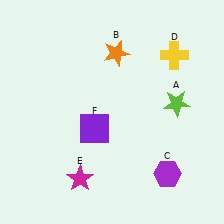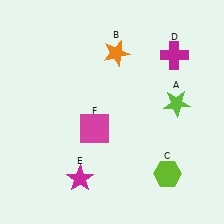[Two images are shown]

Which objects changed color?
C changed from purple to lime. D changed from yellow to magenta. F changed from purple to magenta.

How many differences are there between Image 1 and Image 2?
There are 3 differences between the two images.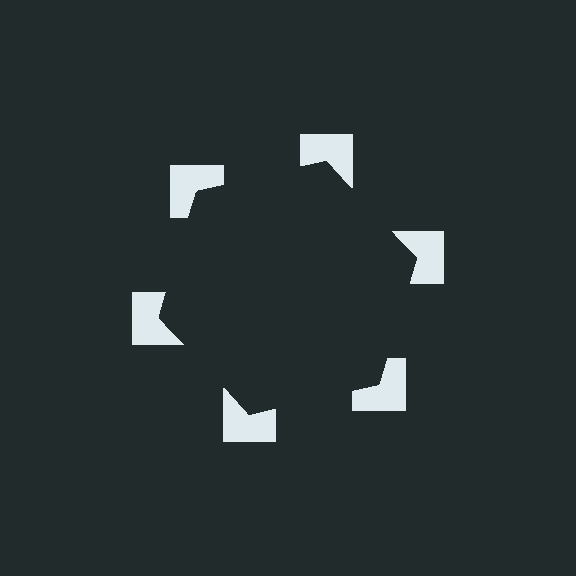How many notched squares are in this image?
There are 6 — one at each vertex of the illusory hexagon.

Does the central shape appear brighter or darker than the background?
It typically appears slightly darker than the background, even though no actual brightness change is drawn.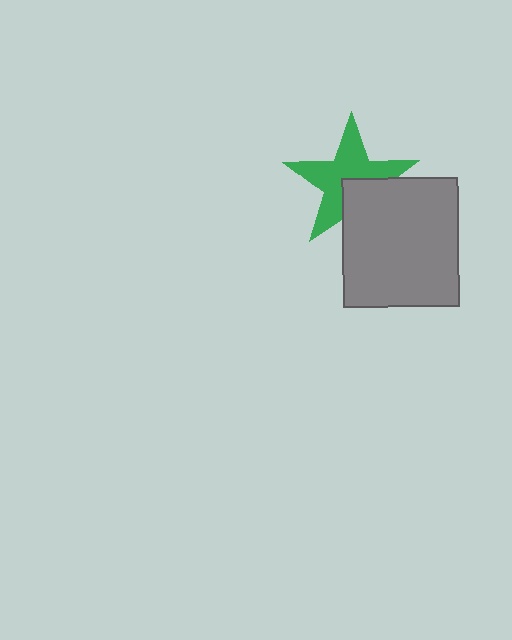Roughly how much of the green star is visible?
Most of it is visible (roughly 68%).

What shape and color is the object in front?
The object in front is a gray rectangle.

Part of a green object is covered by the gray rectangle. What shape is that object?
It is a star.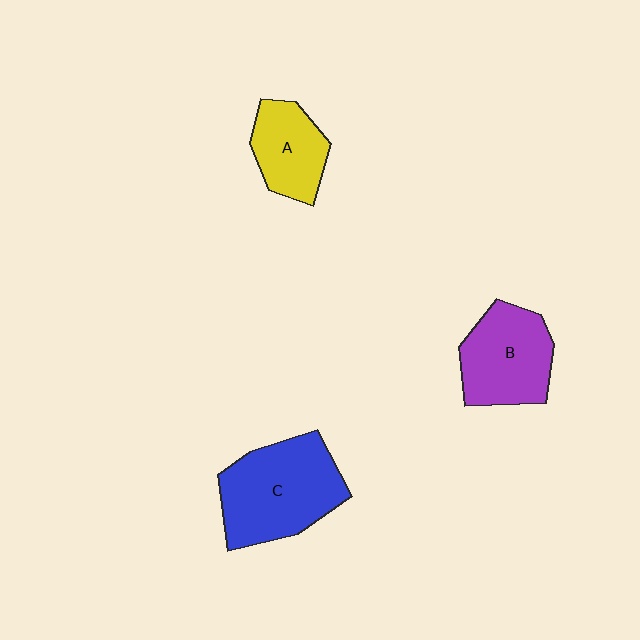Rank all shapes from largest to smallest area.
From largest to smallest: C (blue), B (purple), A (yellow).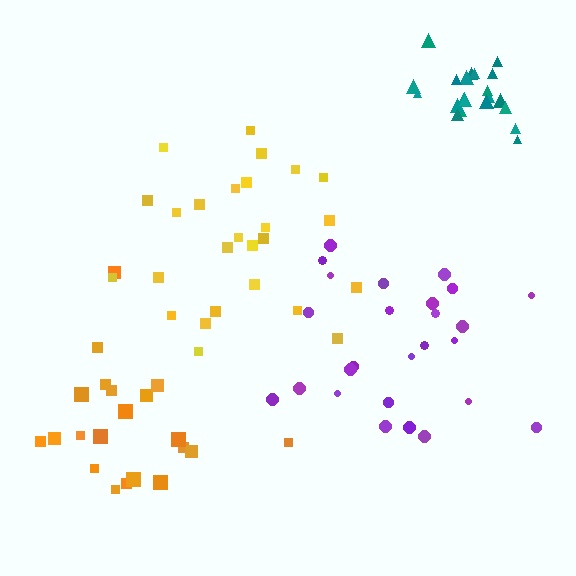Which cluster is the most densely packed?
Teal.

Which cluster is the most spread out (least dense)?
Orange.